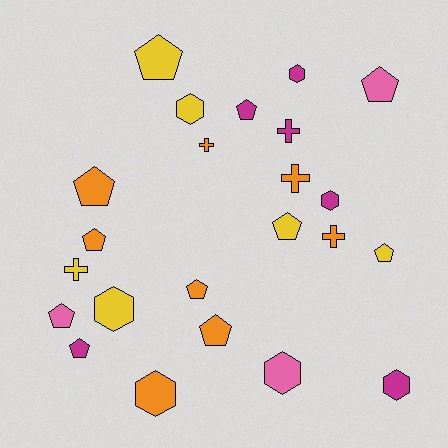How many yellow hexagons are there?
There are 2 yellow hexagons.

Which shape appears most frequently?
Pentagon, with 11 objects.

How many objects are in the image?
There are 23 objects.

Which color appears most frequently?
Orange, with 8 objects.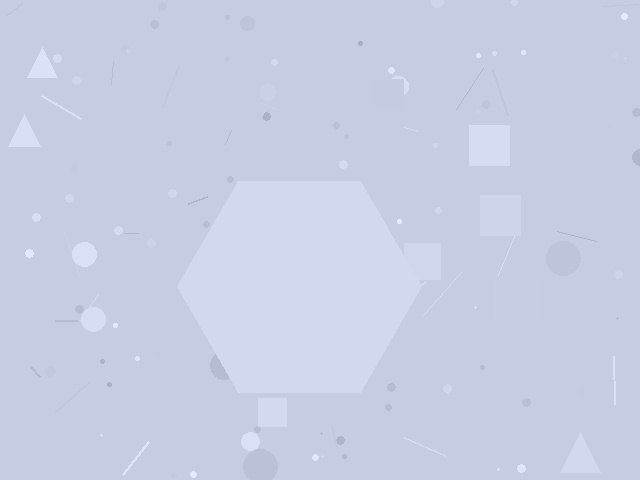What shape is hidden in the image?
A hexagon is hidden in the image.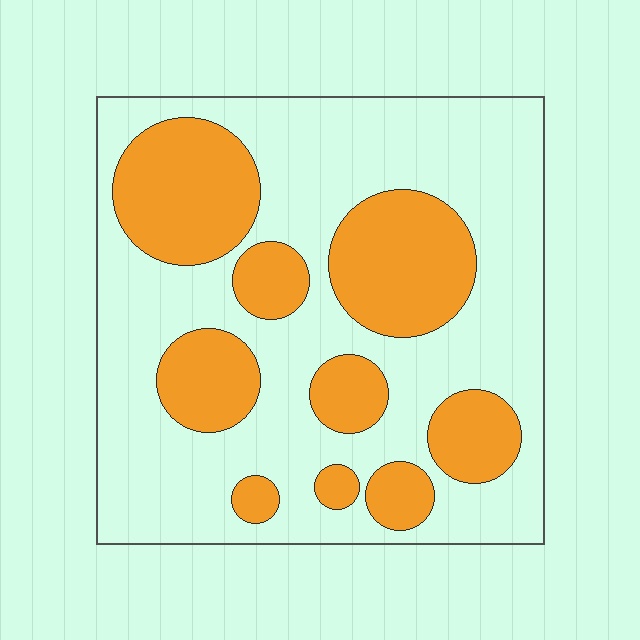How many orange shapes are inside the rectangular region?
9.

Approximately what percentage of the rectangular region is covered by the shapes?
Approximately 35%.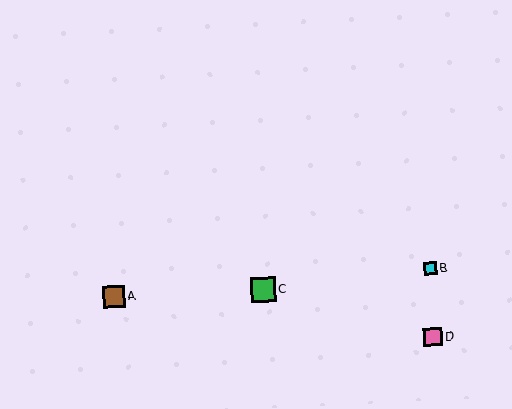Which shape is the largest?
The green square (labeled C) is the largest.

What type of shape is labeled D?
Shape D is a pink square.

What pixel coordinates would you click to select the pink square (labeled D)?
Click at (433, 337) to select the pink square D.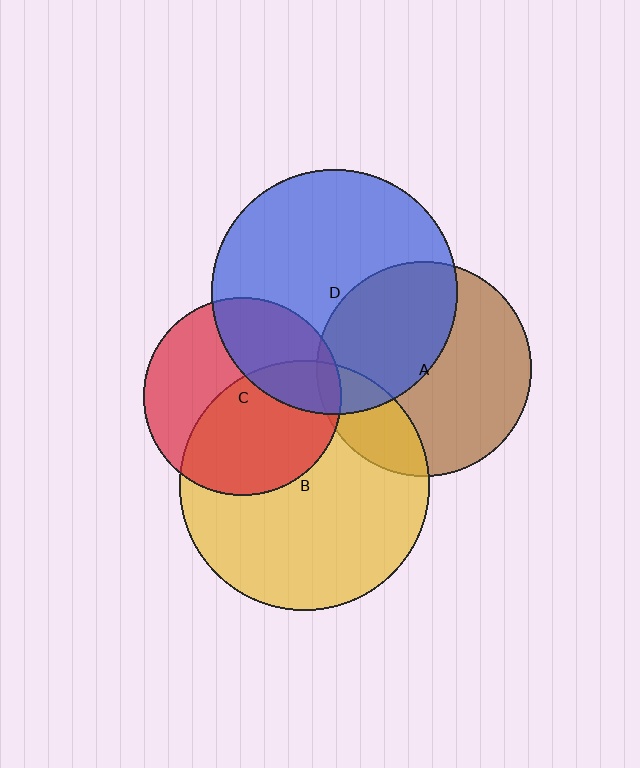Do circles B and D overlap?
Yes.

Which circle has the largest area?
Circle B (yellow).